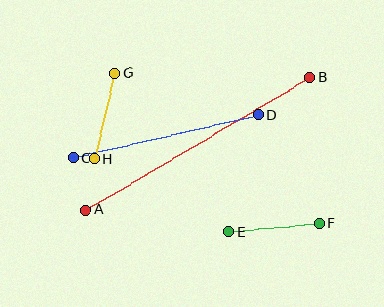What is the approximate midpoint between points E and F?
The midpoint is at approximately (274, 228) pixels.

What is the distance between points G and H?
The distance is approximately 88 pixels.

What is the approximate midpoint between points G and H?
The midpoint is at approximately (104, 116) pixels.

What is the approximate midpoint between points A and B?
The midpoint is at approximately (198, 144) pixels.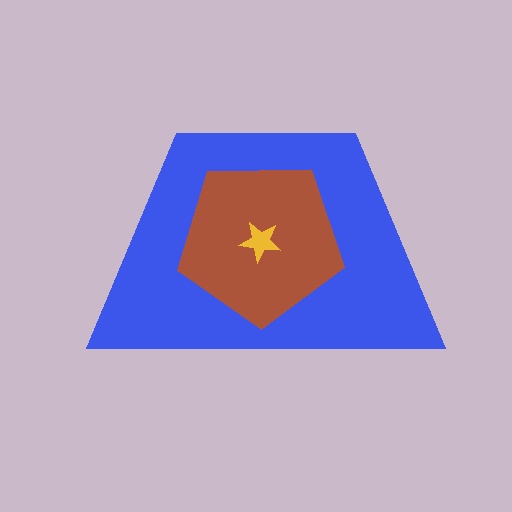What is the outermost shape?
The blue trapezoid.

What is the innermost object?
The yellow star.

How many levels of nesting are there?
3.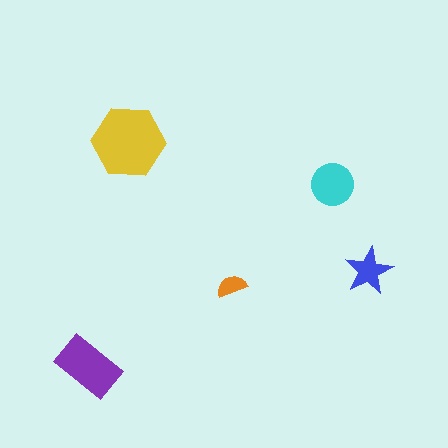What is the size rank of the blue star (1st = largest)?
4th.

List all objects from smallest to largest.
The orange semicircle, the blue star, the cyan circle, the purple rectangle, the yellow hexagon.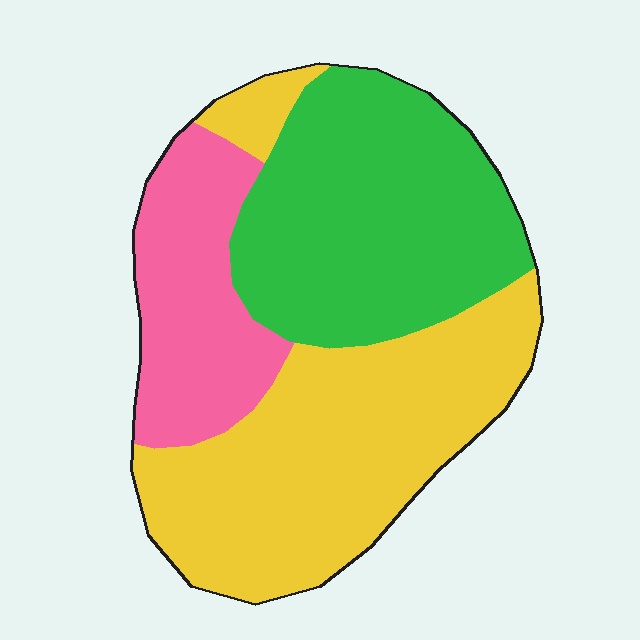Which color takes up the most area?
Yellow, at roughly 45%.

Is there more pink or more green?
Green.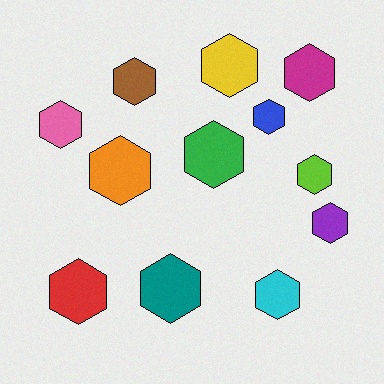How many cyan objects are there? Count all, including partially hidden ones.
There is 1 cyan object.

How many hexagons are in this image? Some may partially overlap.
There are 12 hexagons.